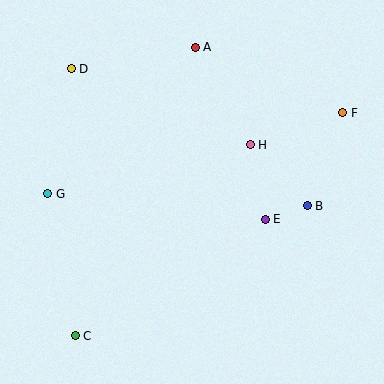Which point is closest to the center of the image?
Point H at (251, 145) is closest to the center.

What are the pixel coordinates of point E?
Point E is at (265, 219).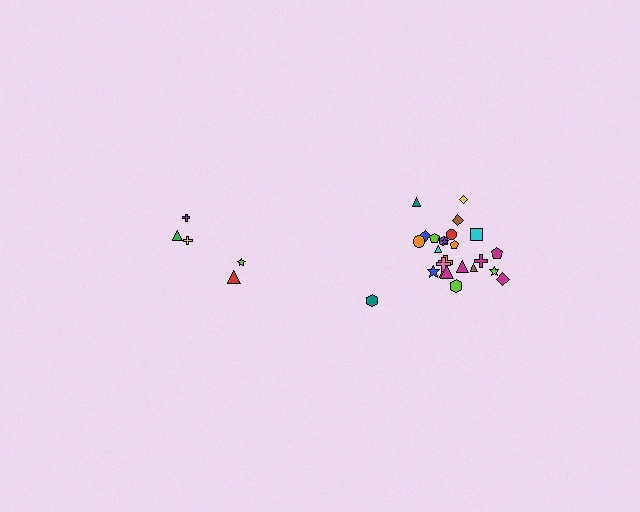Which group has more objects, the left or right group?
The right group.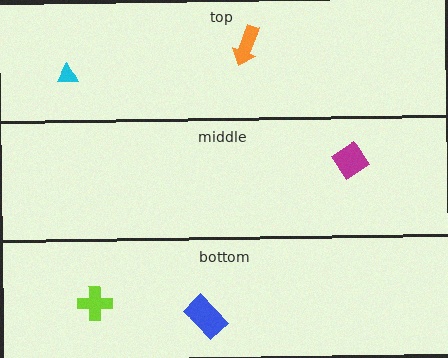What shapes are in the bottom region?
The lime cross, the blue rectangle.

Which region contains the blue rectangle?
The bottom region.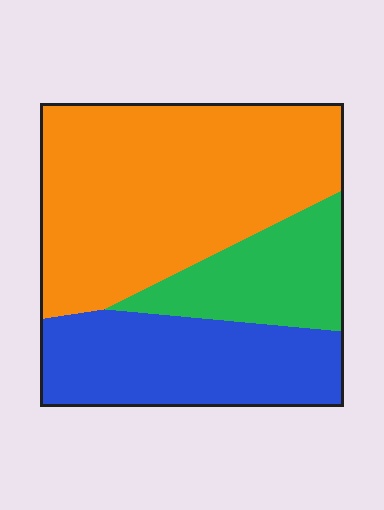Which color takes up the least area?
Green, at roughly 20%.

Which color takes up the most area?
Orange, at roughly 55%.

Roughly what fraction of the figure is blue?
Blue covers around 30% of the figure.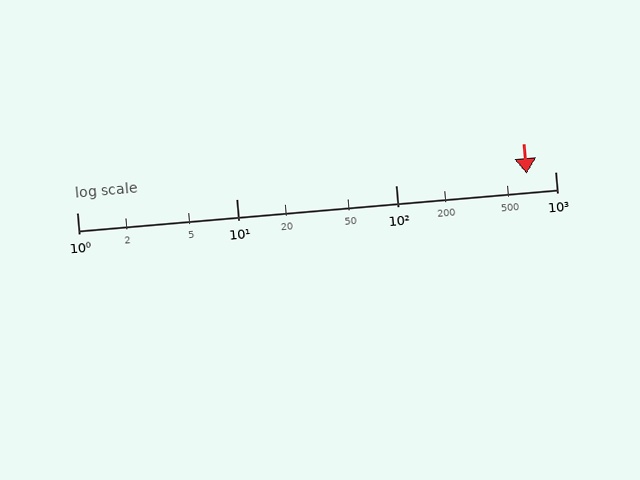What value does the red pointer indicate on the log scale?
The pointer indicates approximately 660.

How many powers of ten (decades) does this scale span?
The scale spans 3 decades, from 1 to 1000.